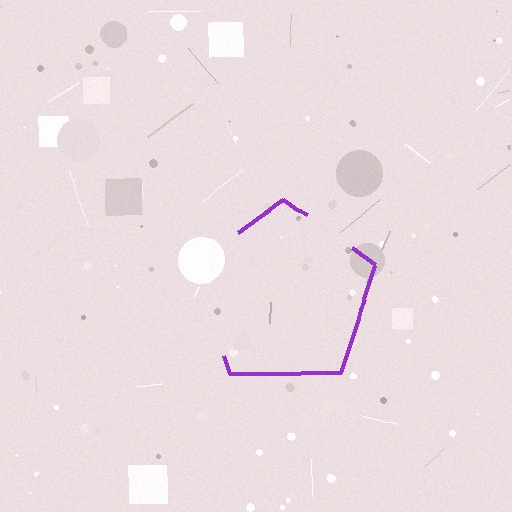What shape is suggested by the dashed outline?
The dashed outline suggests a pentagon.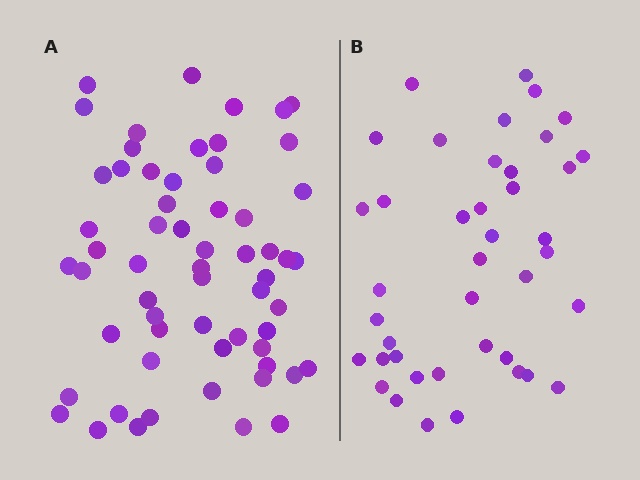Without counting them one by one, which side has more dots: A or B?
Region A (the left region) has more dots.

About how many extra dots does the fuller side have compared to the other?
Region A has approximately 20 more dots than region B.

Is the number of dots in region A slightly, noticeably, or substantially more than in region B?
Region A has substantially more. The ratio is roughly 1.5 to 1.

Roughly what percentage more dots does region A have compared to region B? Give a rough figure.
About 45% more.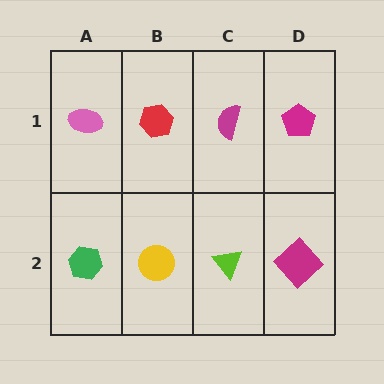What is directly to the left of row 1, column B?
A pink ellipse.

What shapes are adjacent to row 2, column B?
A red hexagon (row 1, column B), a green hexagon (row 2, column A), a lime triangle (row 2, column C).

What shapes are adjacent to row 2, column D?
A magenta pentagon (row 1, column D), a lime triangle (row 2, column C).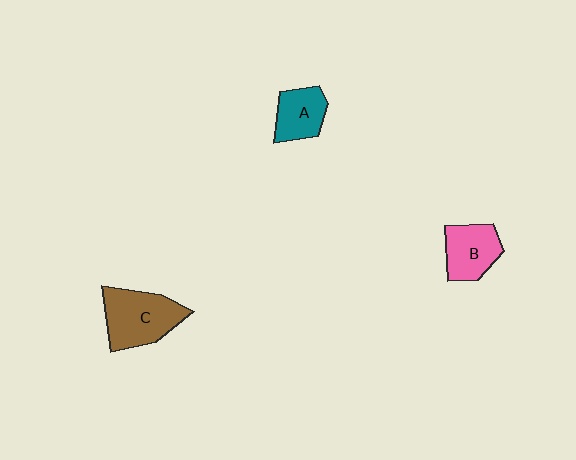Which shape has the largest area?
Shape C (brown).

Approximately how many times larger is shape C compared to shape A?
Approximately 1.6 times.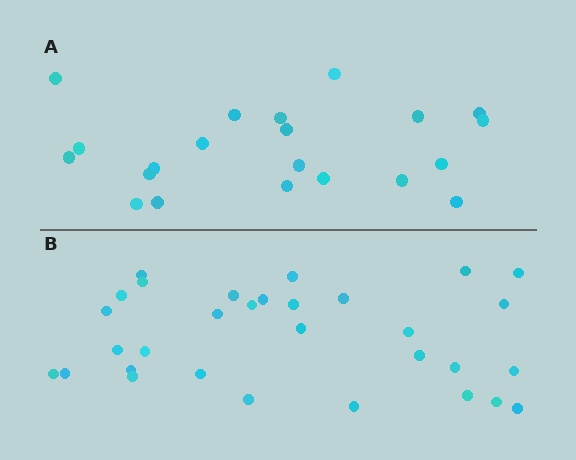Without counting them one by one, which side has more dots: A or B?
Region B (the bottom region) has more dots.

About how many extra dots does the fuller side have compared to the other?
Region B has roughly 10 or so more dots than region A.